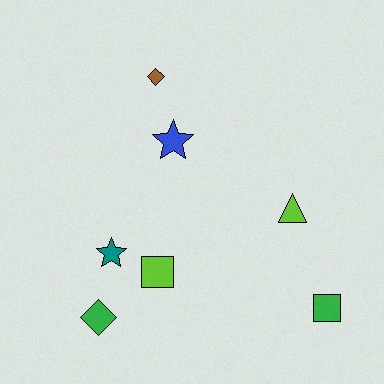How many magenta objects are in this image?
There are no magenta objects.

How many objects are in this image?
There are 7 objects.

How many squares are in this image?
There are 2 squares.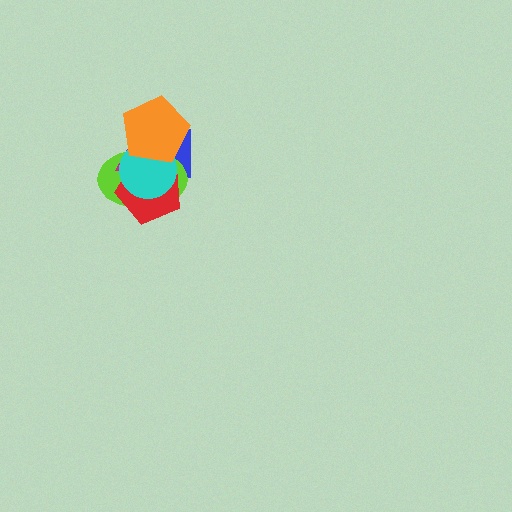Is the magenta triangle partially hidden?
Yes, it is partially covered by another shape.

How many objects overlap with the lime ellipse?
5 objects overlap with the lime ellipse.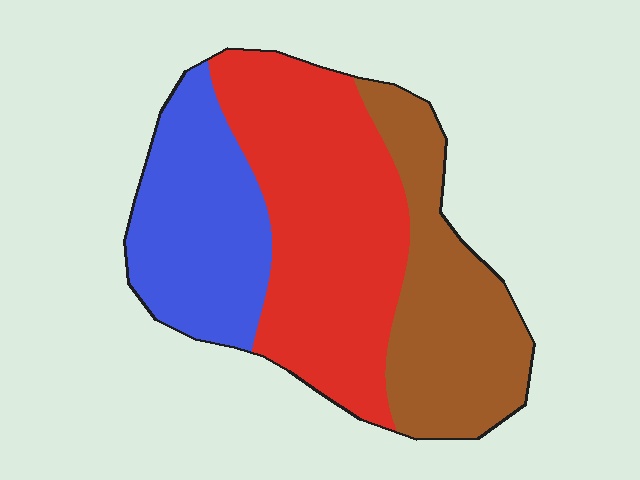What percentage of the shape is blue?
Blue covers roughly 25% of the shape.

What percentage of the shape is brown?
Brown covers about 30% of the shape.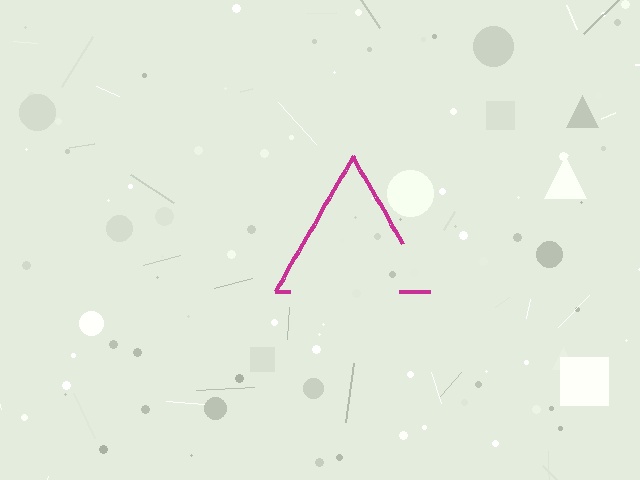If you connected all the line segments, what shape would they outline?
They would outline a triangle.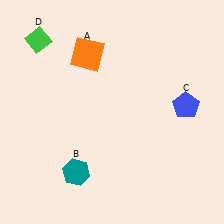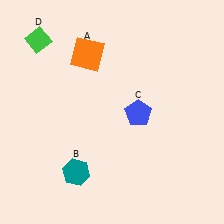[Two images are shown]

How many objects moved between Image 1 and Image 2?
1 object moved between the two images.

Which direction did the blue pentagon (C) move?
The blue pentagon (C) moved left.